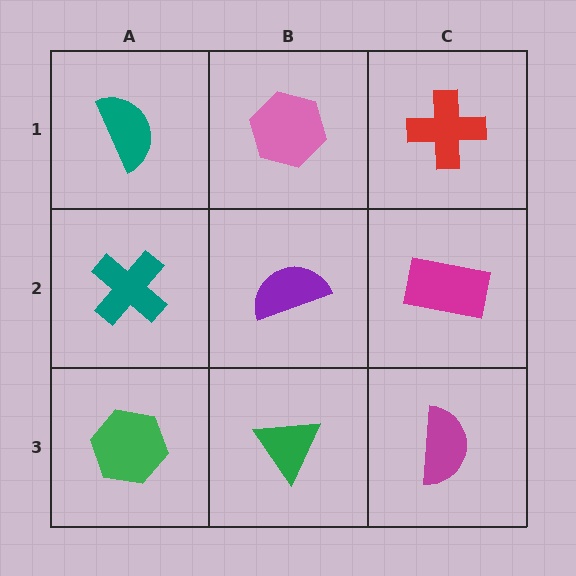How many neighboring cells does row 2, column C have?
3.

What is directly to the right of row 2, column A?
A purple semicircle.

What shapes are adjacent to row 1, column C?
A magenta rectangle (row 2, column C), a pink hexagon (row 1, column B).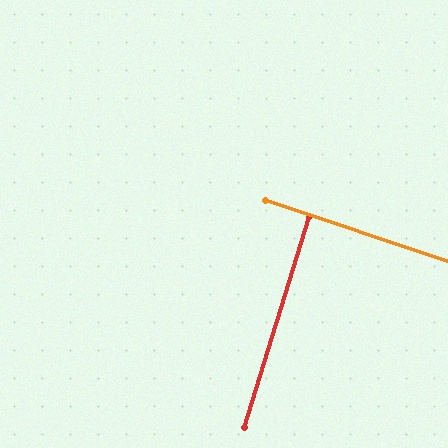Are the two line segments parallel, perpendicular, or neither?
Perpendicular — they meet at approximately 88°.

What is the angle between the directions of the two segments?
Approximately 88 degrees.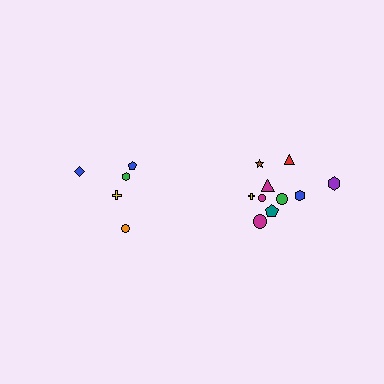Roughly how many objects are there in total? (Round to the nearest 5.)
Roughly 15 objects in total.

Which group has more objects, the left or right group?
The right group.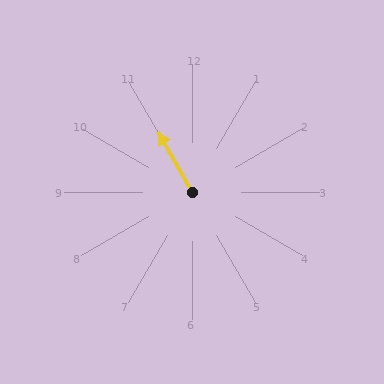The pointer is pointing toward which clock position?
Roughly 11 o'clock.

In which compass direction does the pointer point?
Northwest.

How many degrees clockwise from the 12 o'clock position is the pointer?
Approximately 331 degrees.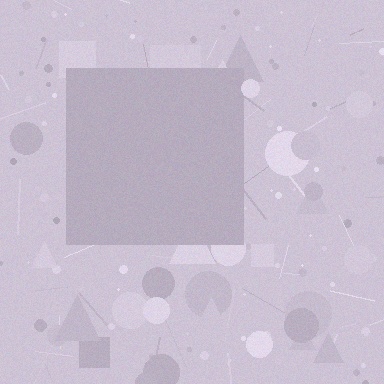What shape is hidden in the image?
A square is hidden in the image.